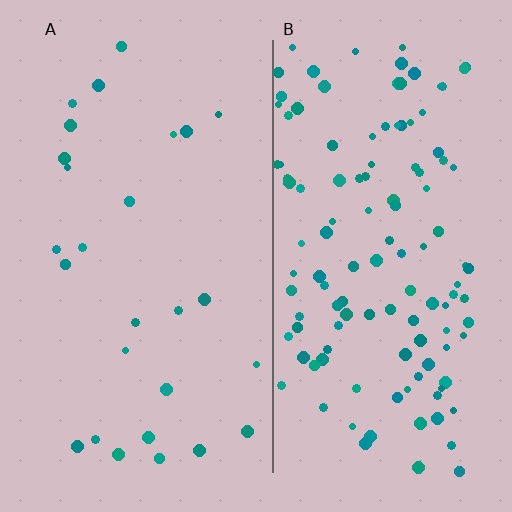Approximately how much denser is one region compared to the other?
Approximately 4.6× — region B over region A.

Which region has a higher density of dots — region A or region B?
B (the right).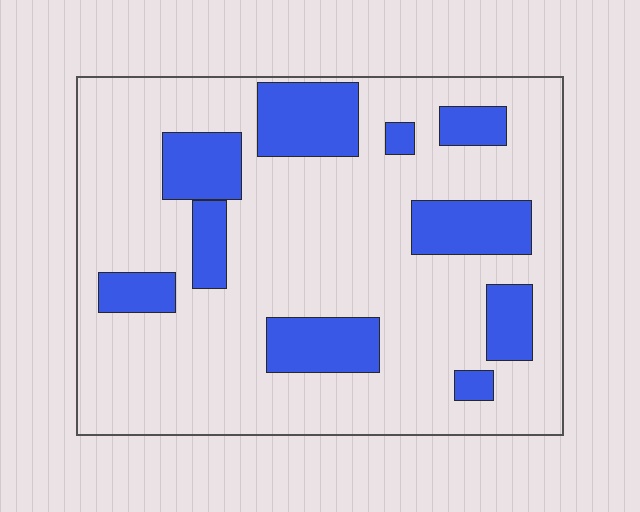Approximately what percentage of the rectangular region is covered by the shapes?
Approximately 25%.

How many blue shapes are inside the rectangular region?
10.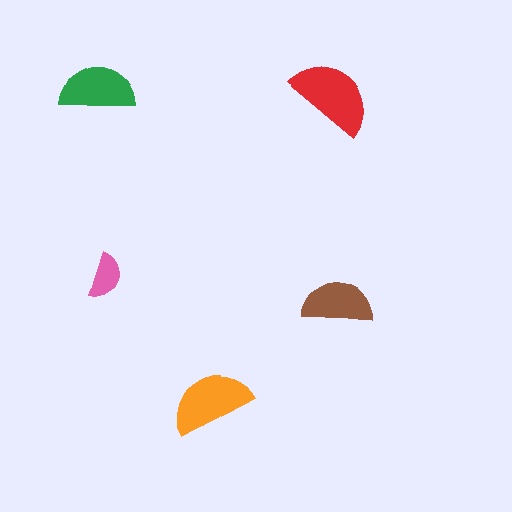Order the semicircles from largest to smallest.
the red one, the orange one, the green one, the brown one, the pink one.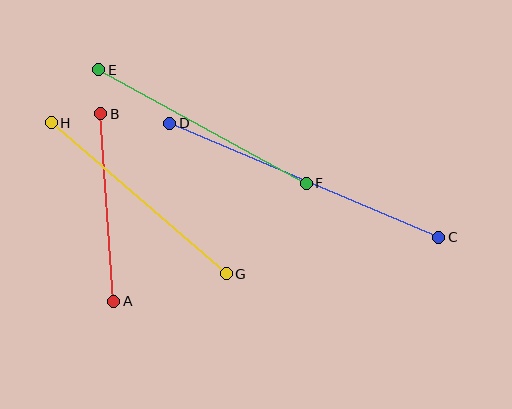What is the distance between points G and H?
The distance is approximately 231 pixels.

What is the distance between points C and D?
The distance is approximately 292 pixels.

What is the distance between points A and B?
The distance is approximately 188 pixels.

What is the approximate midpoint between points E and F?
The midpoint is at approximately (203, 126) pixels.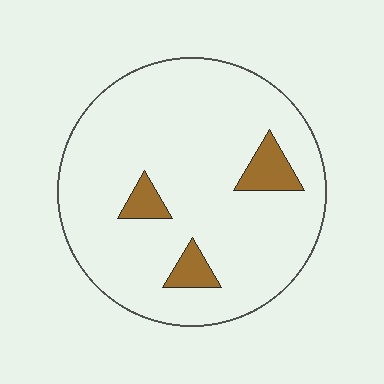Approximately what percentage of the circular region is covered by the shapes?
Approximately 10%.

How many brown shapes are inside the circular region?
3.